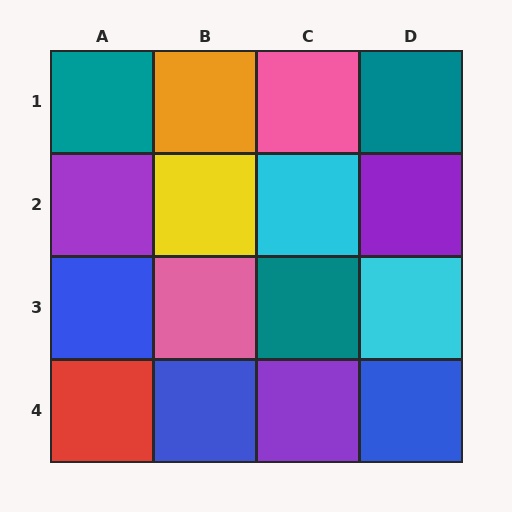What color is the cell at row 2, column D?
Purple.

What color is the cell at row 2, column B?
Yellow.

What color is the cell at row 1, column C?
Pink.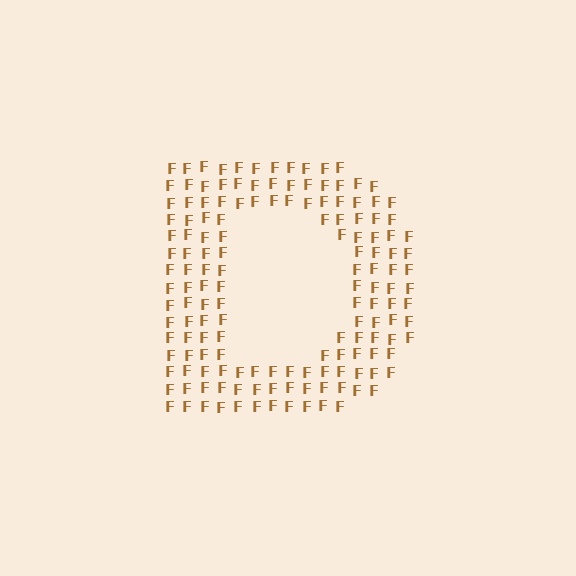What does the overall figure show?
The overall figure shows the letter D.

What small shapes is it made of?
It is made of small letter F's.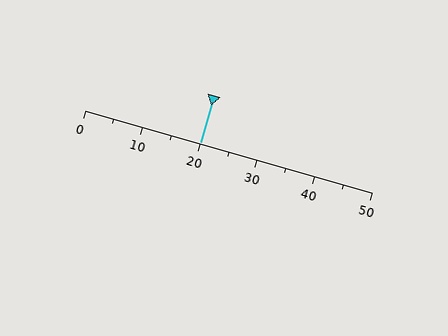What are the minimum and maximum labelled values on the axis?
The axis runs from 0 to 50.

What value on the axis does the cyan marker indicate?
The marker indicates approximately 20.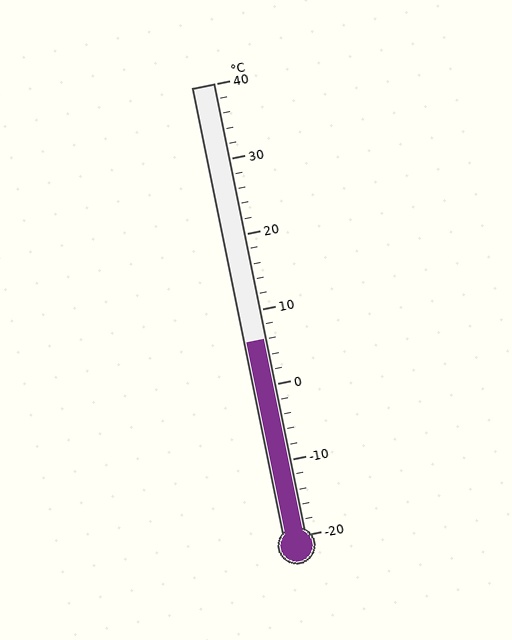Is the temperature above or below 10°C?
The temperature is below 10°C.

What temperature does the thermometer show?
The thermometer shows approximately 6°C.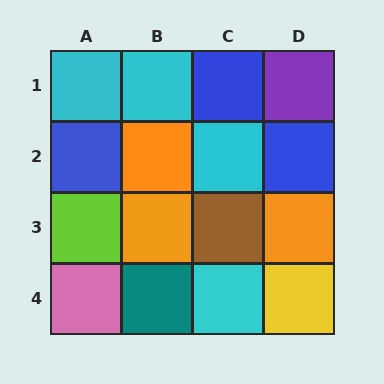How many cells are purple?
1 cell is purple.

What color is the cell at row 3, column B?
Orange.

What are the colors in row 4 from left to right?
Pink, teal, cyan, yellow.